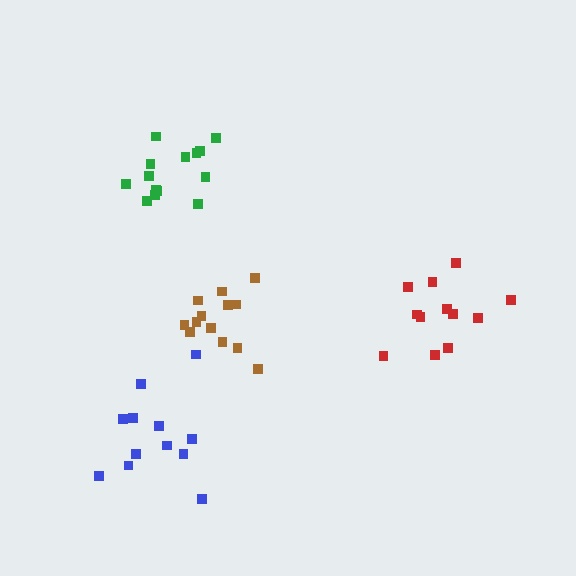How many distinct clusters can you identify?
There are 4 distinct clusters.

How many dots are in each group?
Group 1: 12 dots, Group 2: 14 dots, Group 3: 12 dots, Group 4: 13 dots (51 total).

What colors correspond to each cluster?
The clusters are colored: red, green, blue, brown.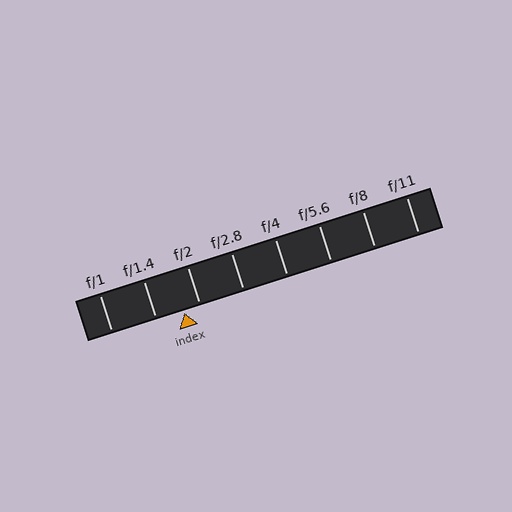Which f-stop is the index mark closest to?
The index mark is closest to f/2.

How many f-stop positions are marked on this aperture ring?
There are 8 f-stop positions marked.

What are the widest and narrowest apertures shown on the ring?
The widest aperture shown is f/1 and the narrowest is f/11.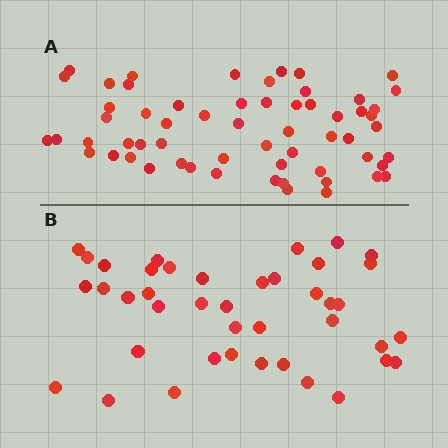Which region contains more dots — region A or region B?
Region A (the top region) has more dots.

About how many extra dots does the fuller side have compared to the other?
Region A has approximately 20 more dots than region B.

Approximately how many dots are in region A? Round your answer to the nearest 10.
About 60 dots.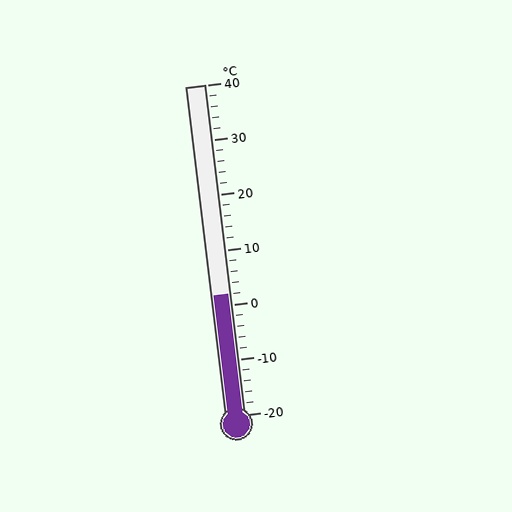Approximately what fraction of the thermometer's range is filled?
The thermometer is filled to approximately 35% of its range.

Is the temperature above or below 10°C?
The temperature is below 10°C.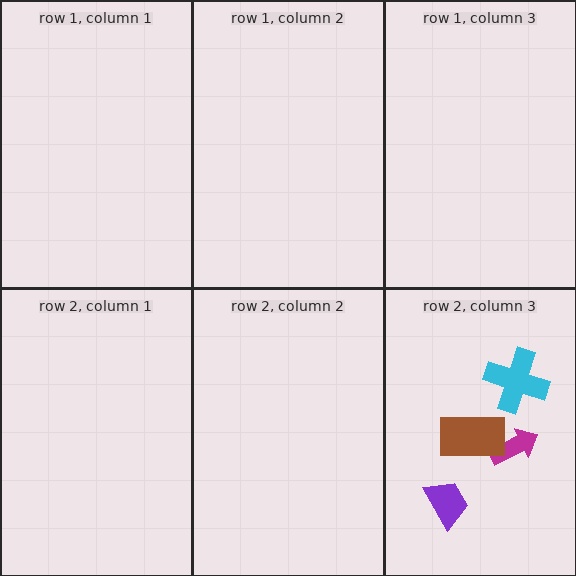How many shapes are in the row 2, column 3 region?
4.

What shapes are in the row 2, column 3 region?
The purple trapezoid, the cyan cross, the magenta arrow, the brown rectangle.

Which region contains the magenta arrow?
The row 2, column 3 region.